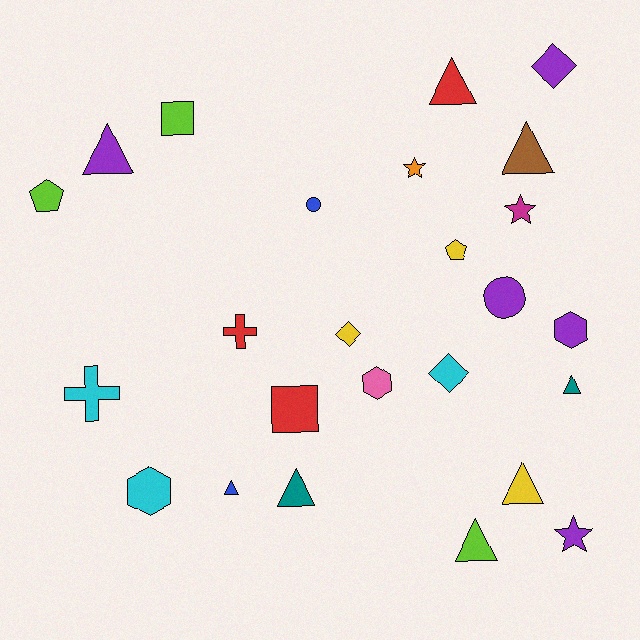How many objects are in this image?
There are 25 objects.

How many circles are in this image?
There are 2 circles.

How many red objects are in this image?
There are 3 red objects.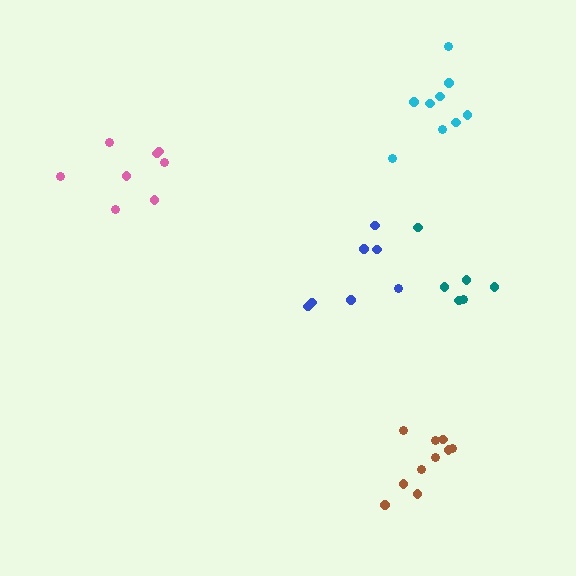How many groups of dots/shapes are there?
There are 5 groups.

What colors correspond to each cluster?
The clusters are colored: brown, pink, teal, blue, cyan.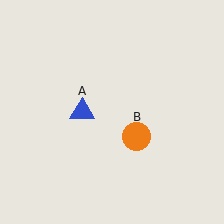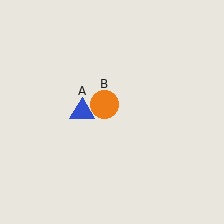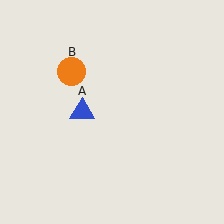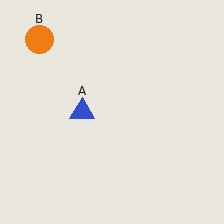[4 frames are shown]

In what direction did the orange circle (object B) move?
The orange circle (object B) moved up and to the left.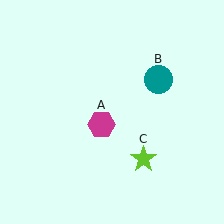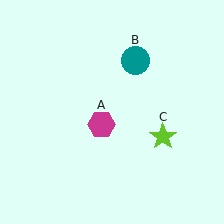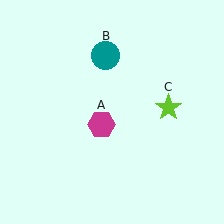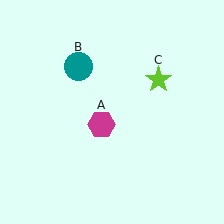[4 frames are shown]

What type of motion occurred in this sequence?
The teal circle (object B), lime star (object C) rotated counterclockwise around the center of the scene.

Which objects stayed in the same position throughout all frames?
Magenta hexagon (object A) remained stationary.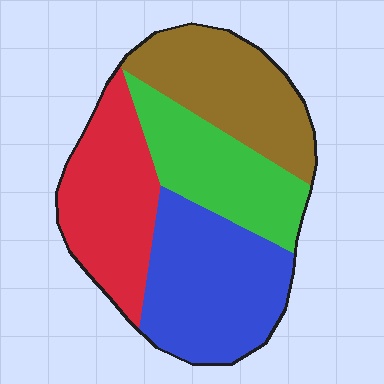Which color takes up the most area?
Blue, at roughly 30%.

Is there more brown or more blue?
Blue.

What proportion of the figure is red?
Red covers roughly 25% of the figure.